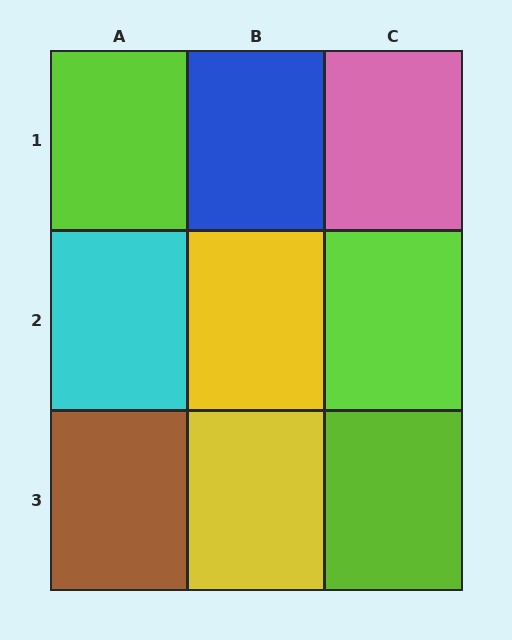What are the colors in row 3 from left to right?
Brown, yellow, lime.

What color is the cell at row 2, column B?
Yellow.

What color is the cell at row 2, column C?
Lime.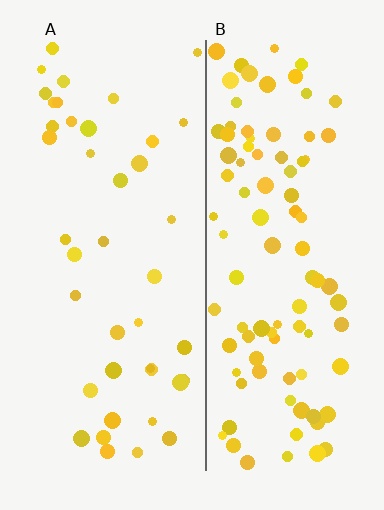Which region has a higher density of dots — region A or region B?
B (the right).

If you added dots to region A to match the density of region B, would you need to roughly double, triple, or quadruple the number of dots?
Approximately double.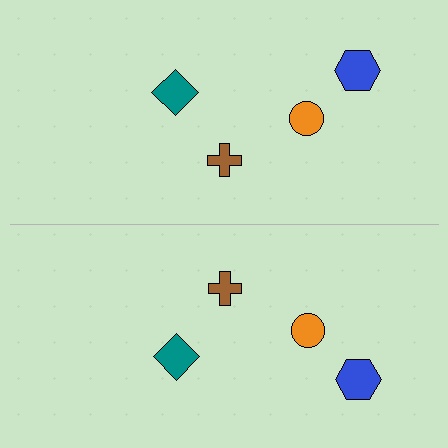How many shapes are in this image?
There are 8 shapes in this image.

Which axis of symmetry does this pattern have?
The pattern has a horizontal axis of symmetry running through the center of the image.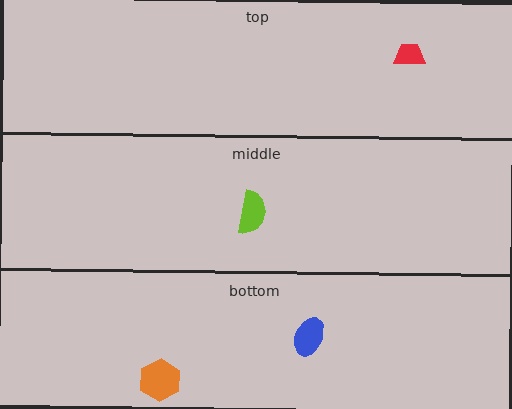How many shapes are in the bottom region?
2.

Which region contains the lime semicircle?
The middle region.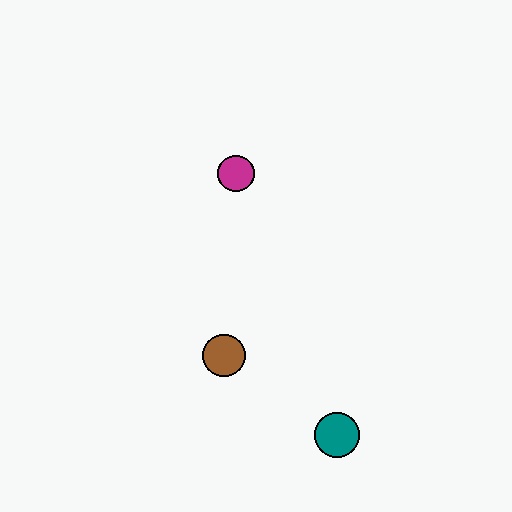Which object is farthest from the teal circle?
The magenta circle is farthest from the teal circle.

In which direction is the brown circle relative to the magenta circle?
The brown circle is below the magenta circle.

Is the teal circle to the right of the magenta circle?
Yes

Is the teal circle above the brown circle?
No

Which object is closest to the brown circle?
The teal circle is closest to the brown circle.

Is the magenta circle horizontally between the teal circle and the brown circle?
Yes